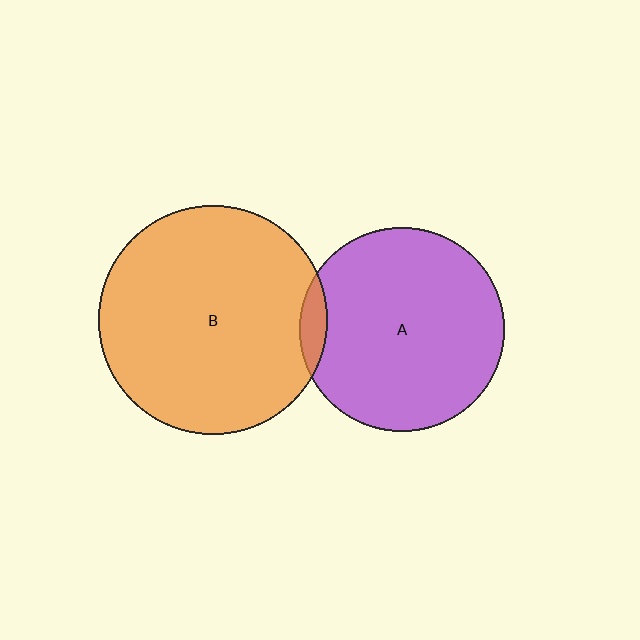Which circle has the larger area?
Circle B (orange).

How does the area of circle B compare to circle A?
Approximately 1.3 times.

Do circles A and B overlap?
Yes.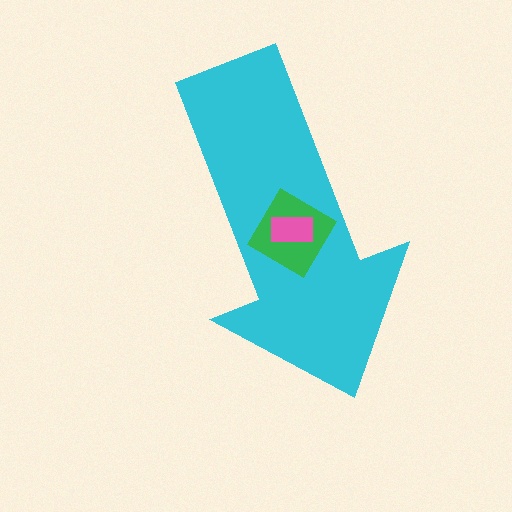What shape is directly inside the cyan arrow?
The green diamond.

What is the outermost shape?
The cyan arrow.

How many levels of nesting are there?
3.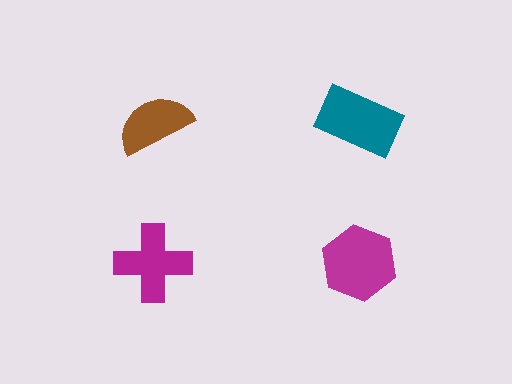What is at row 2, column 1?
A magenta cross.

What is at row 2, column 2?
A magenta hexagon.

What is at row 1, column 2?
A teal rectangle.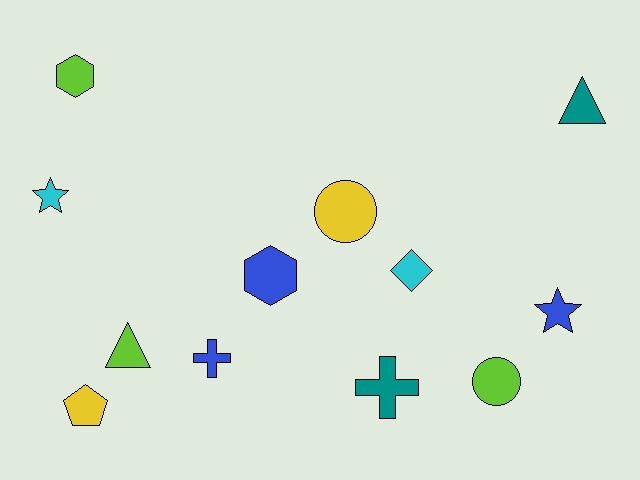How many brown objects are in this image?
There are no brown objects.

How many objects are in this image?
There are 12 objects.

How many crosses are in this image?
There are 2 crosses.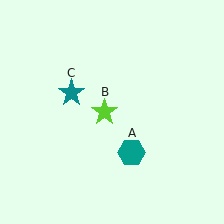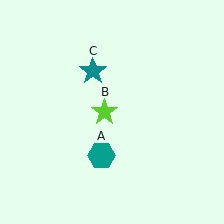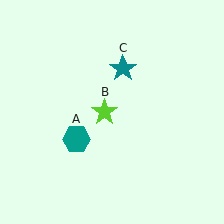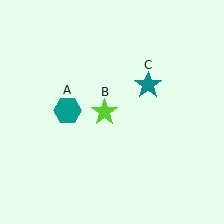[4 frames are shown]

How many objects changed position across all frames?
2 objects changed position: teal hexagon (object A), teal star (object C).